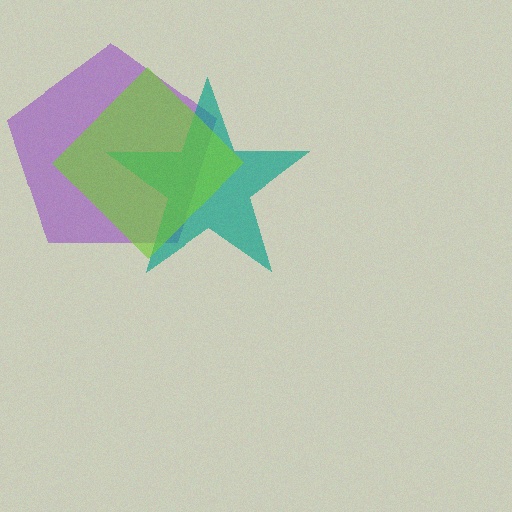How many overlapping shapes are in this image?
There are 3 overlapping shapes in the image.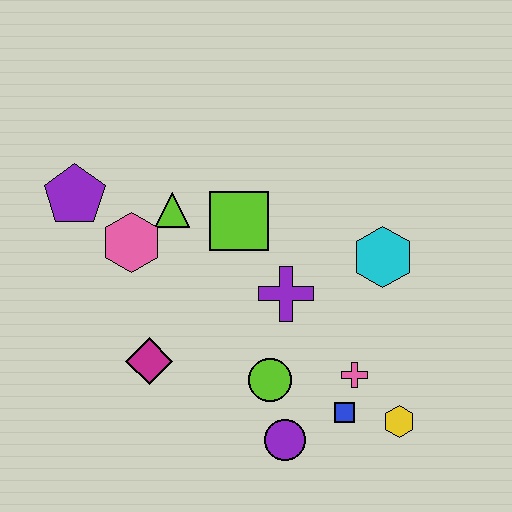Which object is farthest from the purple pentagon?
The yellow hexagon is farthest from the purple pentagon.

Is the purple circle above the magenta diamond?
No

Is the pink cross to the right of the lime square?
Yes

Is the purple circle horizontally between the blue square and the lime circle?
Yes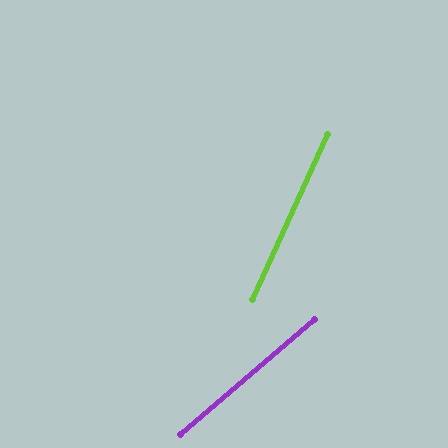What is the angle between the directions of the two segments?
Approximately 25 degrees.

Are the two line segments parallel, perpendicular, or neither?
Neither parallel nor perpendicular — they differ by about 25°.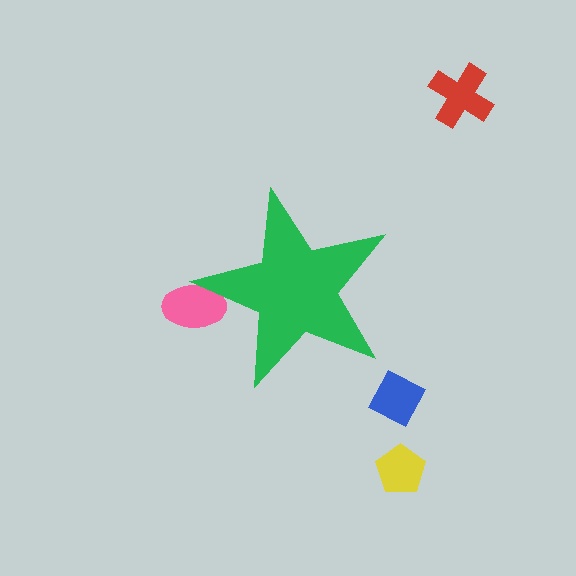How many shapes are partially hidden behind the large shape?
1 shape is partially hidden.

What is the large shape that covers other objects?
A green star.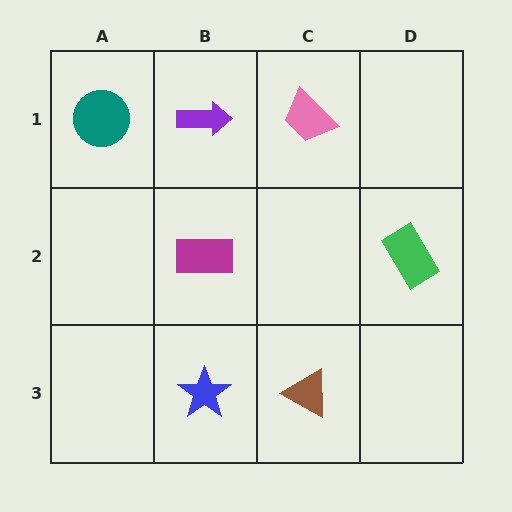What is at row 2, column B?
A magenta rectangle.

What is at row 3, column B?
A blue star.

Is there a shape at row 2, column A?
No, that cell is empty.